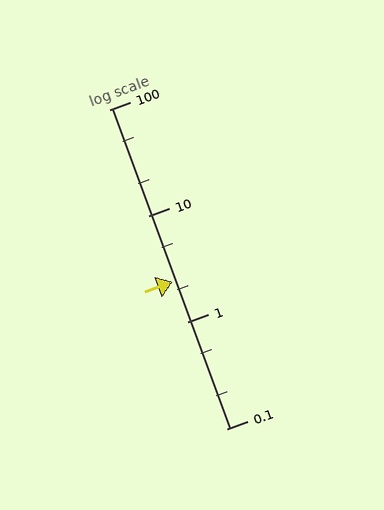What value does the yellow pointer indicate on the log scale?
The pointer indicates approximately 2.4.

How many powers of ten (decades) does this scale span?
The scale spans 3 decades, from 0.1 to 100.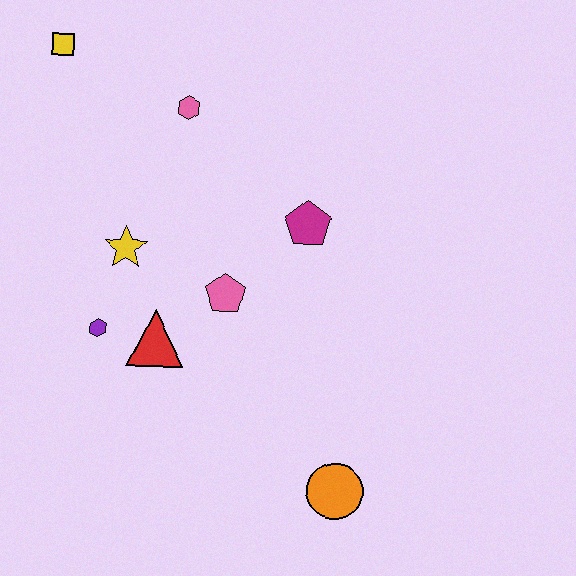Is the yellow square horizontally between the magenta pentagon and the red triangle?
No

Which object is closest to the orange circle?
The pink pentagon is closest to the orange circle.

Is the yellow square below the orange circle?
No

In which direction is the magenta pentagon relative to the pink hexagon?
The magenta pentagon is to the right of the pink hexagon.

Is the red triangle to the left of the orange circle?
Yes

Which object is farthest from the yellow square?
The orange circle is farthest from the yellow square.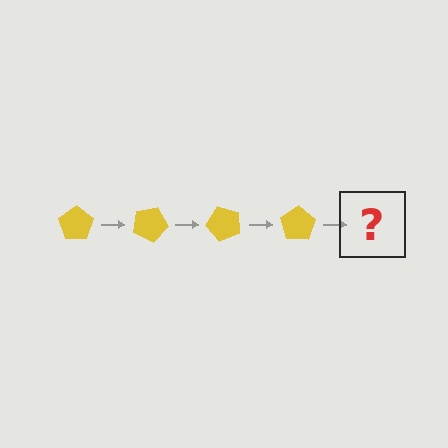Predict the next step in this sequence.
The next step is a yellow pentagon rotated 100 degrees.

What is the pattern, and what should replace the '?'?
The pattern is that the pentagon rotates 25 degrees each step. The '?' should be a yellow pentagon rotated 100 degrees.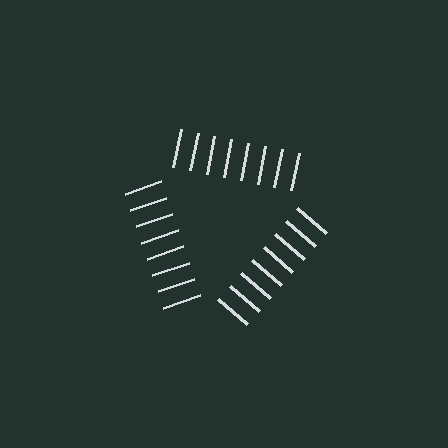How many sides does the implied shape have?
3 sides — the line-ends trace a triangle.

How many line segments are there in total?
24 — 8 along each of the 3 edges.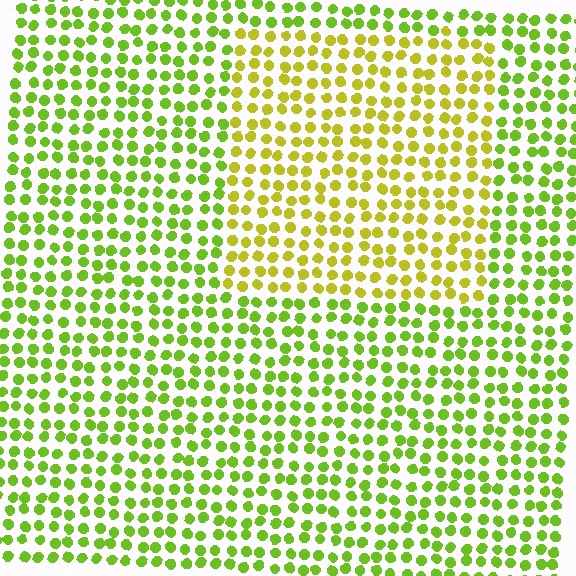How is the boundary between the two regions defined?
The boundary is defined purely by a slight shift in hue (about 30 degrees). Spacing, size, and orientation are identical on both sides.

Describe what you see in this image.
The image is filled with small lime elements in a uniform arrangement. A rectangle-shaped region is visible where the elements are tinted to a slightly different hue, forming a subtle color boundary.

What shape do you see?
I see a rectangle.